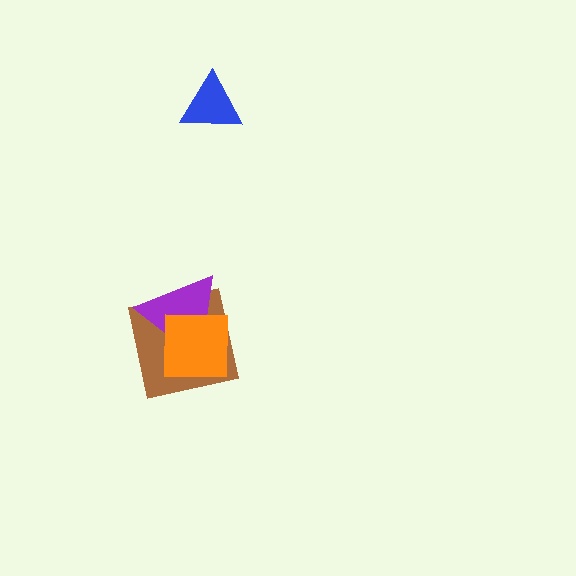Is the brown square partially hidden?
Yes, it is partially covered by another shape.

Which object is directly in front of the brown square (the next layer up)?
The purple triangle is directly in front of the brown square.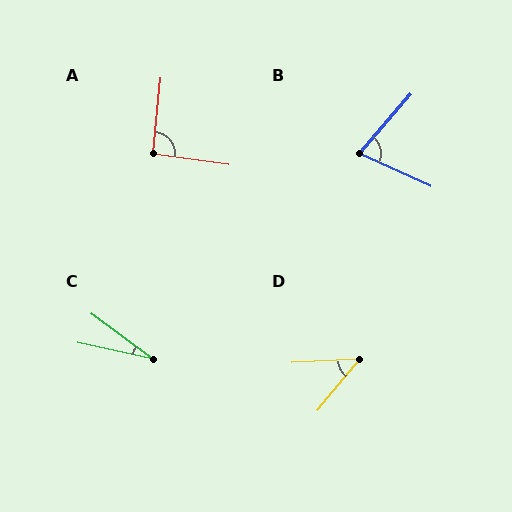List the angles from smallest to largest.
C (24°), D (48°), B (73°), A (93°).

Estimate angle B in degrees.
Approximately 73 degrees.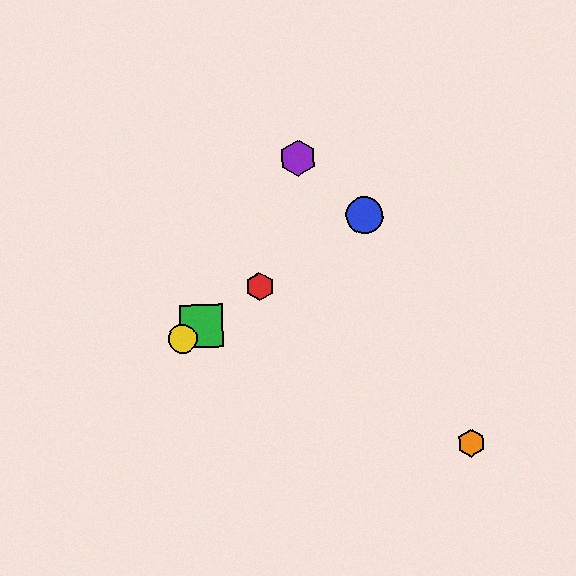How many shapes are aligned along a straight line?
4 shapes (the red hexagon, the blue circle, the green square, the yellow circle) are aligned along a straight line.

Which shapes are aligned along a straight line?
The red hexagon, the blue circle, the green square, the yellow circle are aligned along a straight line.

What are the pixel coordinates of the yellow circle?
The yellow circle is at (183, 339).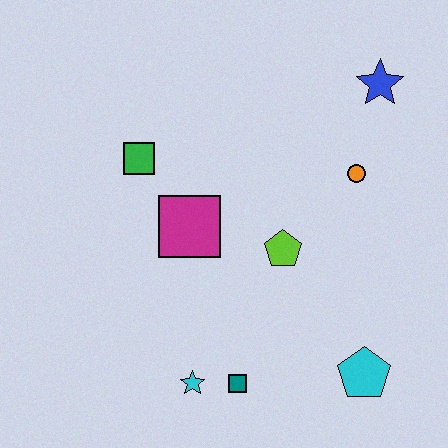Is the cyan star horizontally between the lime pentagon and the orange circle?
No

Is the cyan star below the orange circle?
Yes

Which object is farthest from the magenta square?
The blue star is farthest from the magenta square.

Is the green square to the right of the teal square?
No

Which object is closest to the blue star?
The orange circle is closest to the blue star.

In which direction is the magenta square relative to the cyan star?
The magenta square is above the cyan star.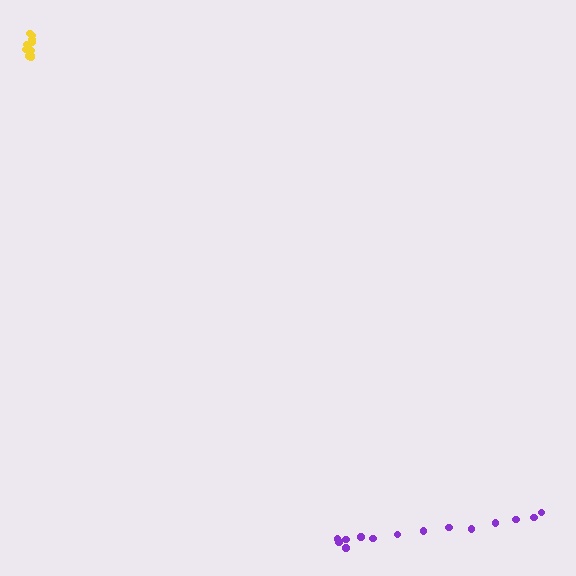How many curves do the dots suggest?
There are 2 distinct paths.